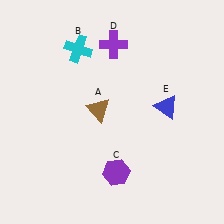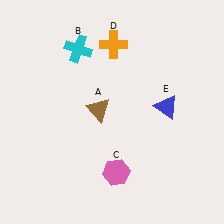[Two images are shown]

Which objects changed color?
C changed from purple to pink. D changed from purple to orange.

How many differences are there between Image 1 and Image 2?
There are 2 differences between the two images.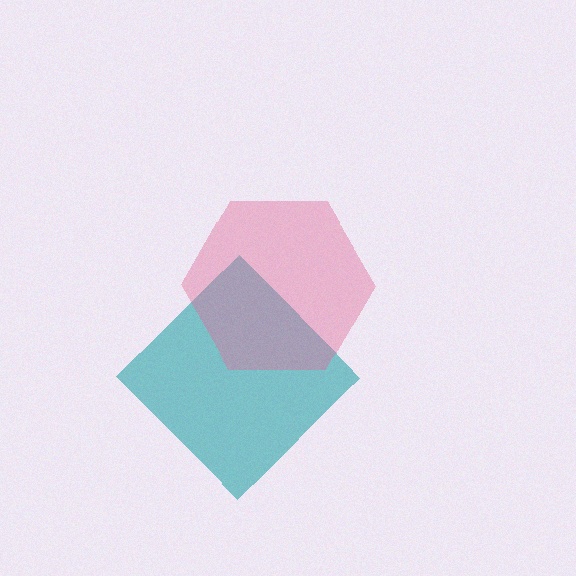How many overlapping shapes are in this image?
There are 2 overlapping shapes in the image.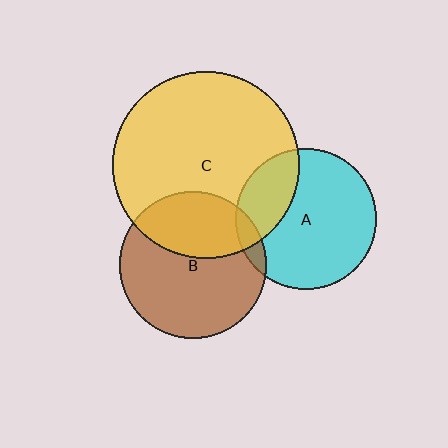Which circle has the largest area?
Circle C (yellow).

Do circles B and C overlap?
Yes.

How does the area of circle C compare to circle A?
Approximately 1.8 times.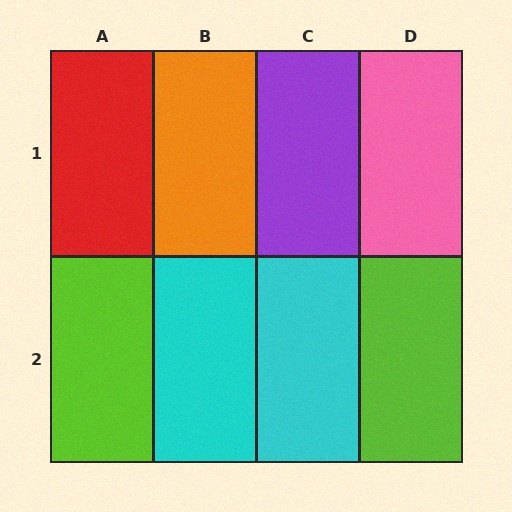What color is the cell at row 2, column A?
Lime.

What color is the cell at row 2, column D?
Lime.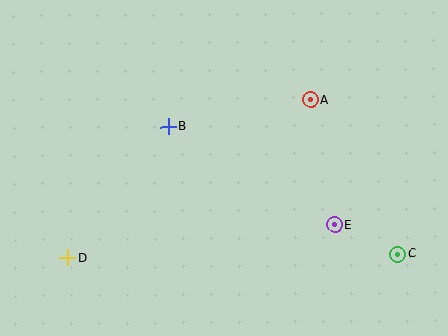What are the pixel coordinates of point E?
Point E is at (335, 225).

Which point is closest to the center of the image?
Point B at (168, 127) is closest to the center.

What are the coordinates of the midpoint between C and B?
The midpoint between C and B is at (283, 190).